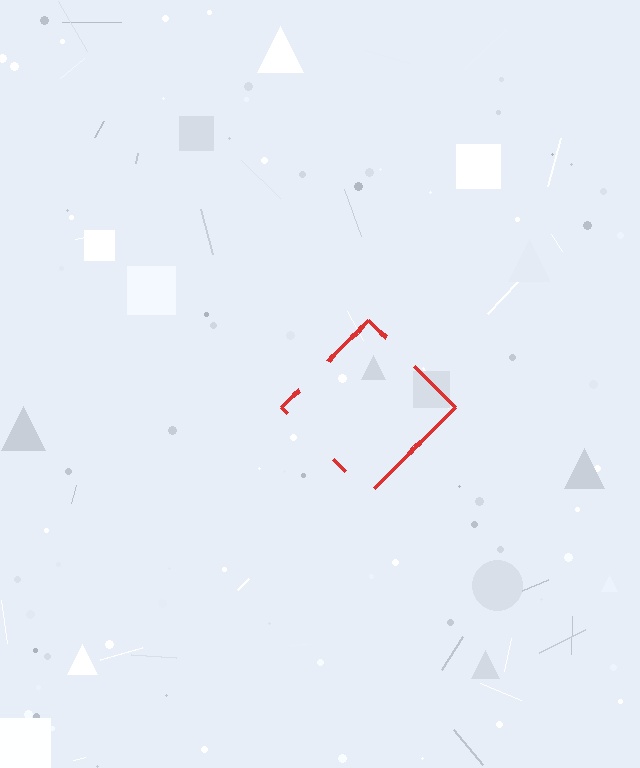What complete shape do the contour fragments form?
The contour fragments form a diamond.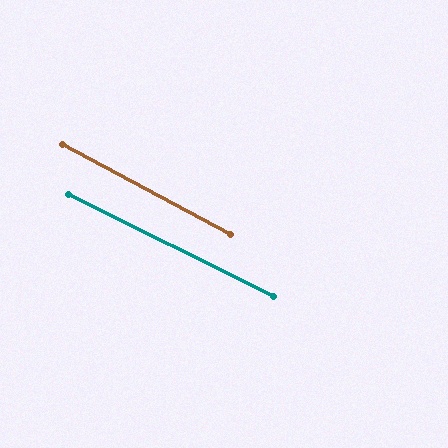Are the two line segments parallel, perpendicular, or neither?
Parallel — their directions differ by only 1.6°.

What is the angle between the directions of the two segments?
Approximately 2 degrees.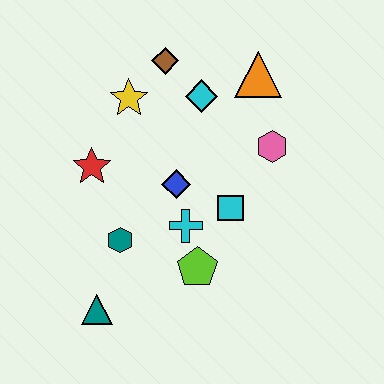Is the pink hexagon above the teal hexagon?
Yes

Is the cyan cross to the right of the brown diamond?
Yes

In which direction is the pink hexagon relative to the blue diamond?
The pink hexagon is to the right of the blue diamond.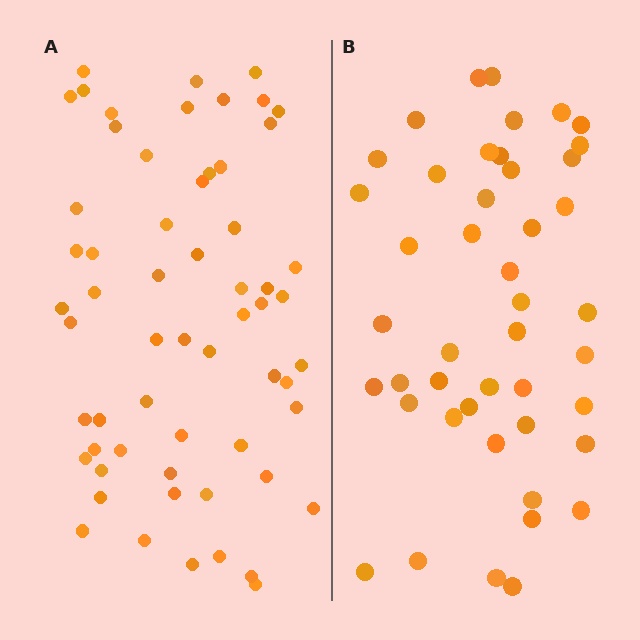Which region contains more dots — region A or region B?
Region A (the left region) has more dots.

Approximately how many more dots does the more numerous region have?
Region A has approximately 15 more dots than region B.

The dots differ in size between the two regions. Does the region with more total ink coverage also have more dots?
No. Region B has more total ink coverage because its dots are larger, but region A actually contains more individual dots. Total area can be misleading — the number of items is what matters here.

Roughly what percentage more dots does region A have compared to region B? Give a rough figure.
About 35% more.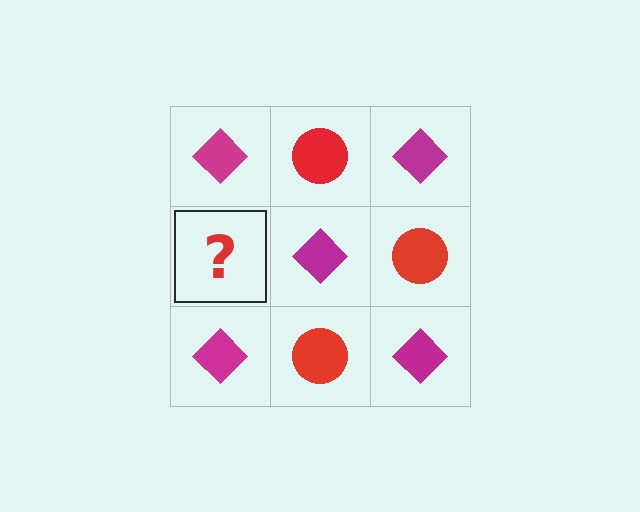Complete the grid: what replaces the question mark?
The question mark should be replaced with a red circle.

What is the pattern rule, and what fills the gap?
The rule is that it alternates magenta diamond and red circle in a checkerboard pattern. The gap should be filled with a red circle.